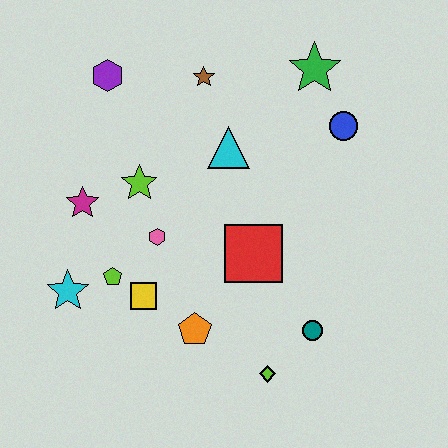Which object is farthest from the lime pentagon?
The green star is farthest from the lime pentagon.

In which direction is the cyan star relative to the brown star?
The cyan star is below the brown star.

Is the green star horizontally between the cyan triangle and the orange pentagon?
No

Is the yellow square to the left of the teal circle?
Yes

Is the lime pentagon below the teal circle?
No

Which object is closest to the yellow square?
The lime pentagon is closest to the yellow square.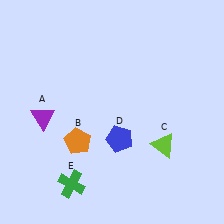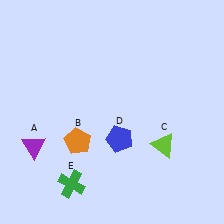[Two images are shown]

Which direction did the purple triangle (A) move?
The purple triangle (A) moved down.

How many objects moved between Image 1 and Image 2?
1 object moved between the two images.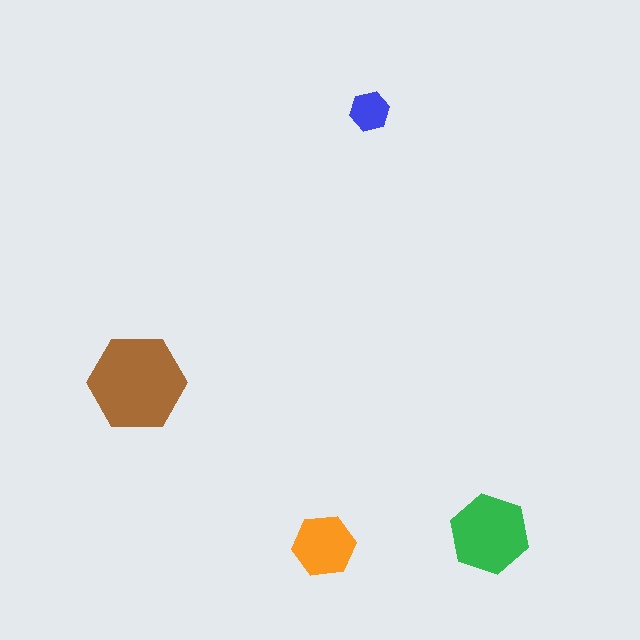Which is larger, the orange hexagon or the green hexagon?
The green one.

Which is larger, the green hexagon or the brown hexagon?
The brown one.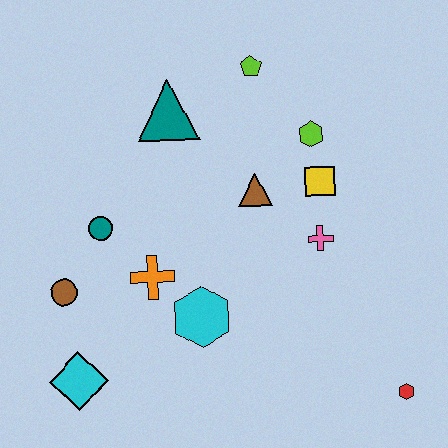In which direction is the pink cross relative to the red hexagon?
The pink cross is above the red hexagon.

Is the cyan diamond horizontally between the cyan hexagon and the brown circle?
Yes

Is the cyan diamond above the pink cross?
No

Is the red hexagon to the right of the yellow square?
Yes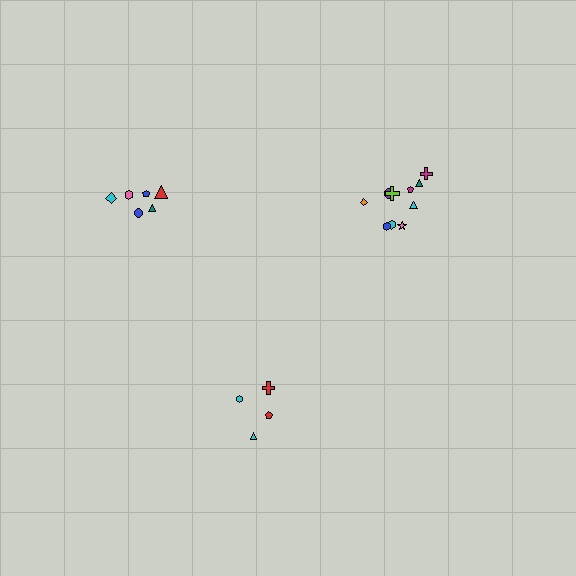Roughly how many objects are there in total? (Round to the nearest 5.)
Roughly 20 objects in total.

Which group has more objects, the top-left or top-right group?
The top-right group.